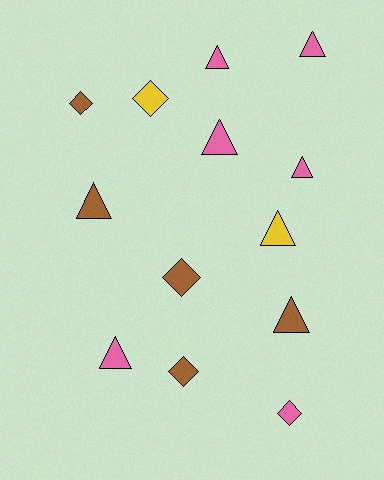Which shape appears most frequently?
Triangle, with 8 objects.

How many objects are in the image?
There are 13 objects.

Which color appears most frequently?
Pink, with 6 objects.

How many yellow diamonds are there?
There is 1 yellow diamond.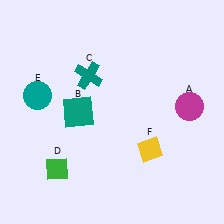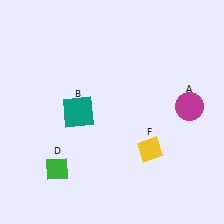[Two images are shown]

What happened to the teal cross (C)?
The teal cross (C) was removed in Image 2. It was in the top-left area of Image 1.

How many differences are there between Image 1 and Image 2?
There are 2 differences between the two images.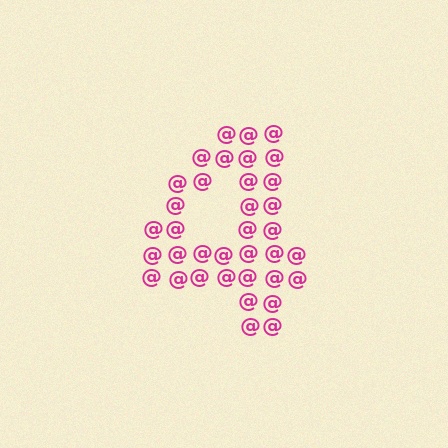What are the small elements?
The small elements are at signs.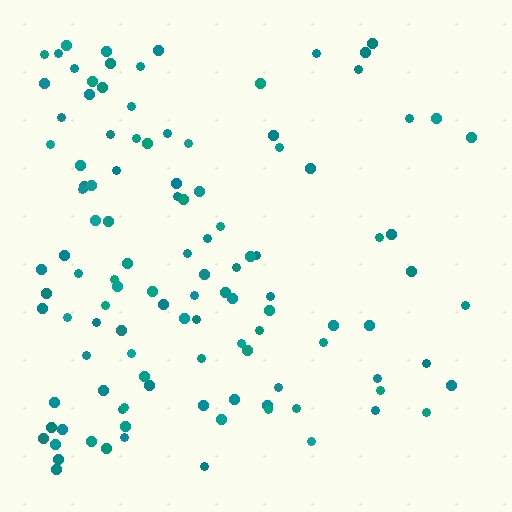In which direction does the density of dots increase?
From right to left, with the left side densest.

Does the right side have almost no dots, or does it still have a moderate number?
Still a moderate number, just noticeably fewer than the left.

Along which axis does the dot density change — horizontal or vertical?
Horizontal.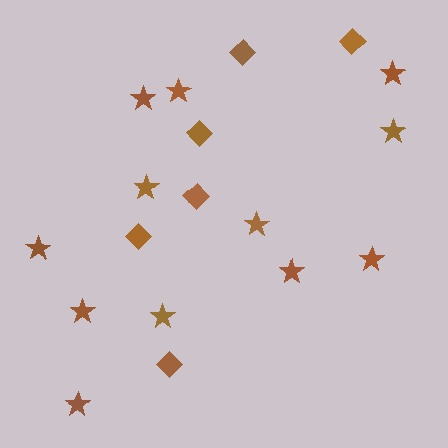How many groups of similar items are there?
There are 2 groups: one group of diamonds (6) and one group of stars (12).